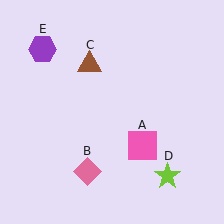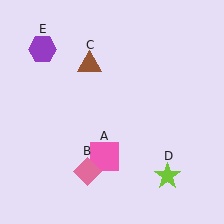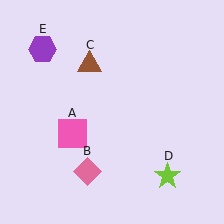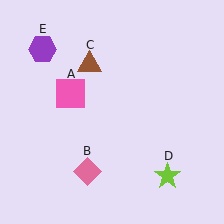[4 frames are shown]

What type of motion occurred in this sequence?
The pink square (object A) rotated clockwise around the center of the scene.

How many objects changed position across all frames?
1 object changed position: pink square (object A).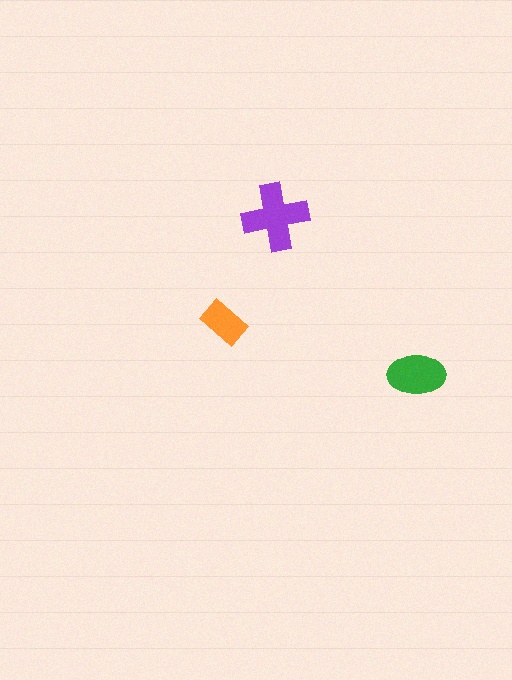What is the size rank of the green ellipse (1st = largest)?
2nd.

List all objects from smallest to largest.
The orange rectangle, the green ellipse, the purple cross.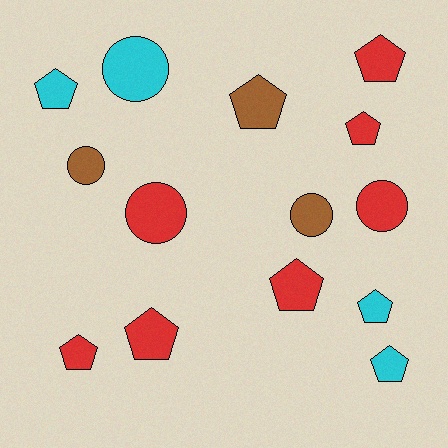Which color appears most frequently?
Red, with 7 objects.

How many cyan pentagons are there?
There are 3 cyan pentagons.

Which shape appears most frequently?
Pentagon, with 9 objects.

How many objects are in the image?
There are 14 objects.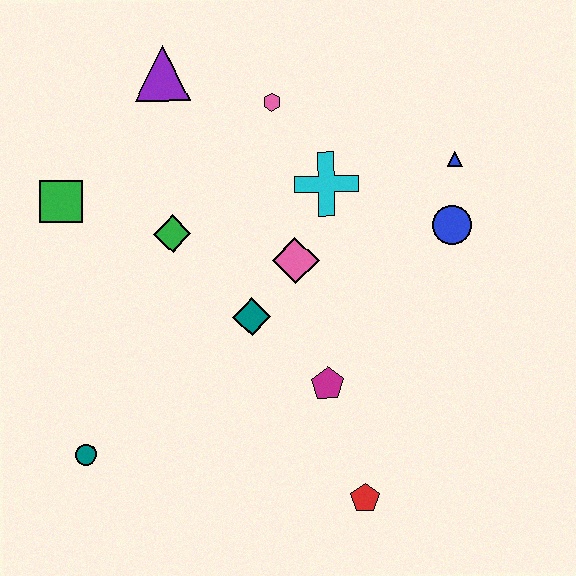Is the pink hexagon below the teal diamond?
No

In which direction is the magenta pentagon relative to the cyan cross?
The magenta pentagon is below the cyan cross.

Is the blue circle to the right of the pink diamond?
Yes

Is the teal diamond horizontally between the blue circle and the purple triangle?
Yes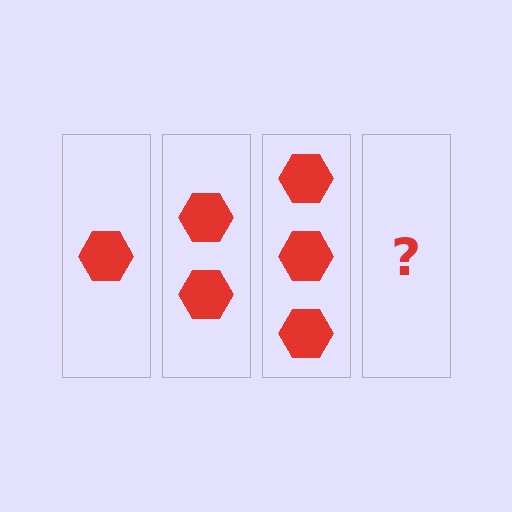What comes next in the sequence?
The next element should be 4 hexagons.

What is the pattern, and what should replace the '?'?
The pattern is that each step adds one more hexagon. The '?' should be 4 hexagons.